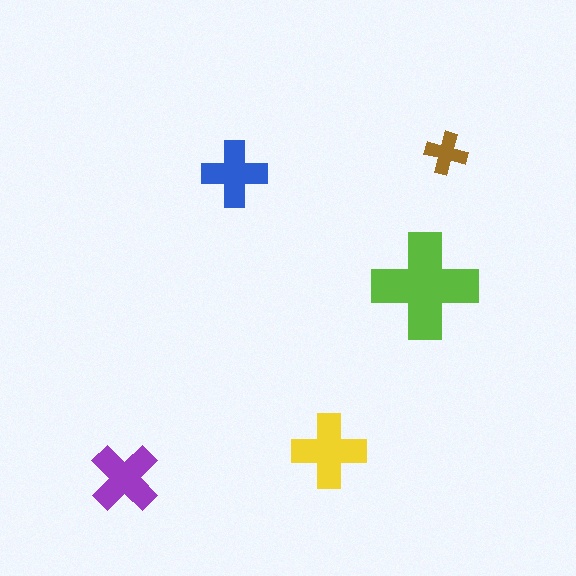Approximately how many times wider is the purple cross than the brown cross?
About 1.5 times wider.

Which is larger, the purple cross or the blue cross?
The purple one.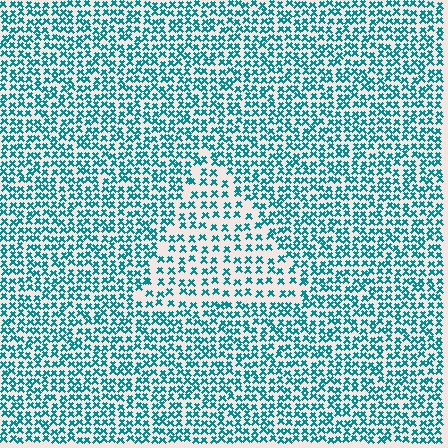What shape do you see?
I see a triangle.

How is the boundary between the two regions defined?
The boundary is defined by a change in element density (approximately 1.7x ratio). All elements are the same color, size, and shape.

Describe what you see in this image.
The image contains small teal elements arranged at two different densities. A triangle-shaped region is visible where the elements are less densely packed than the surrounding area.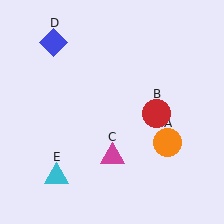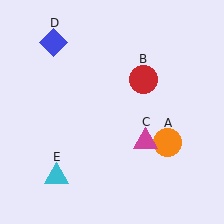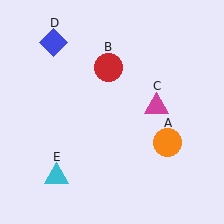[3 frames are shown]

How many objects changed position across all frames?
2 objects changed position: red circle (object B), magenta triangle (object C).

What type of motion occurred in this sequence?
The red circle (object B), magenta triangle (object C) rotated counterclockwise around the center of the scene.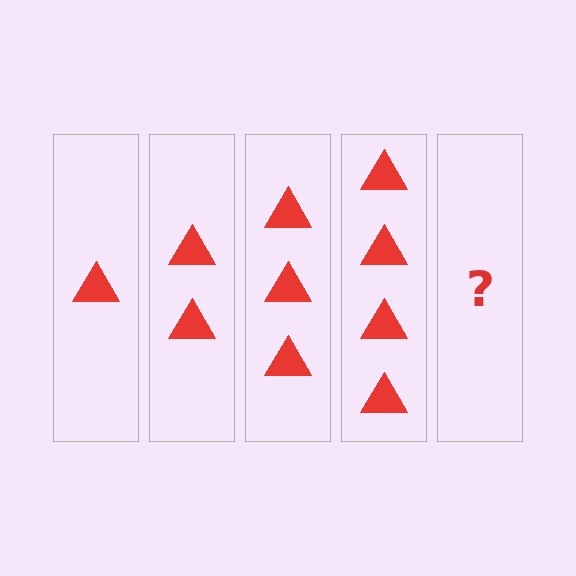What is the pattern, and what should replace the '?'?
The pattern is that each step adds one more triangle. The '?' should be 5 triangles.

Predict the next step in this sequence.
The next step is 5 triangles.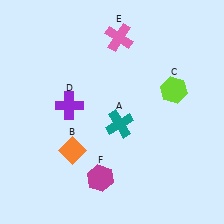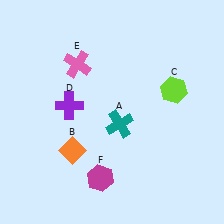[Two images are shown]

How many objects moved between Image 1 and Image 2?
1 object moved between the two images.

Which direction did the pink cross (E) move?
The pink cross (E) moved left.